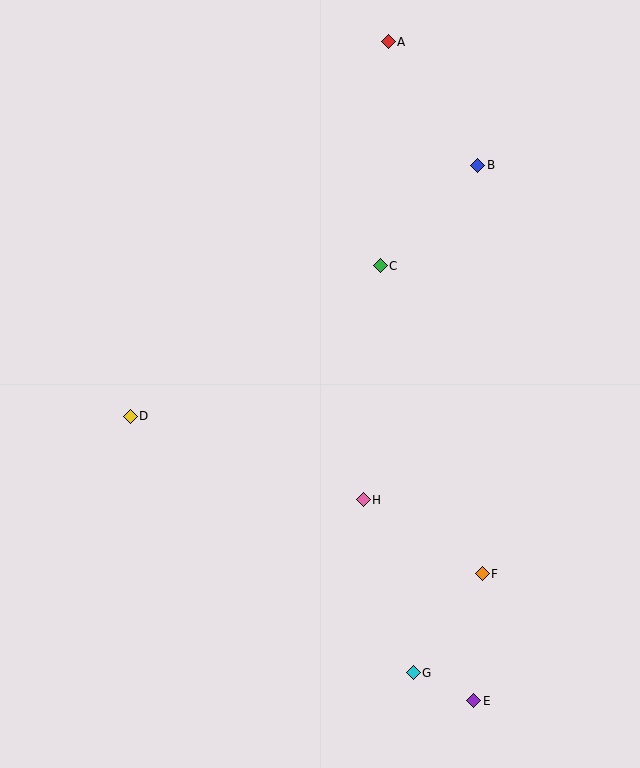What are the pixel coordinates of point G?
Point G is at (413, 673).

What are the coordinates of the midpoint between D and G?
The midpoint between D and G is at (272, 545).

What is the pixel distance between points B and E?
The distance between B and E is 536 pixels.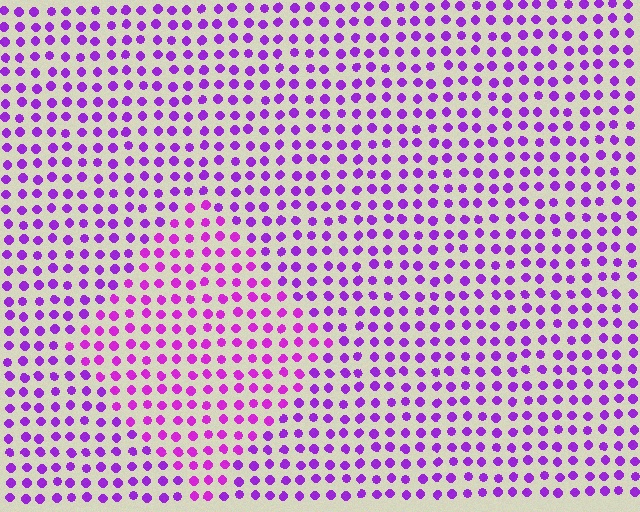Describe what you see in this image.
The image is filled with small purple elements in a uniform arrangement. A diamond-shaped region is visible where the elements are tinted to a slightly different hue, forming a subtle color boundary.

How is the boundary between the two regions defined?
The boundary is defined purely by a slight shift in hue (about 20 degrees). Spacing, size, and orientation are identical on both sides.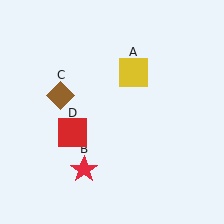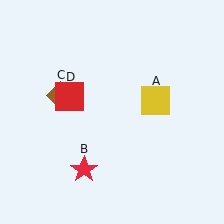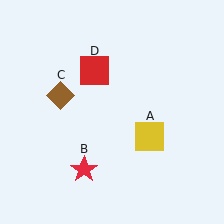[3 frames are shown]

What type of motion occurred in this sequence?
The yellow square (object A), red square (object D) rotated clockwise around the center of the scene.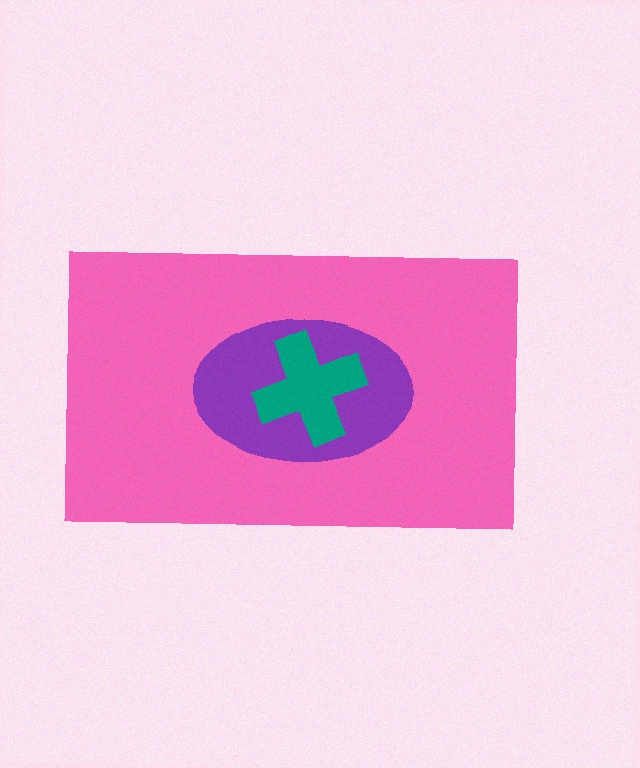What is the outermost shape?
The pink rectangle.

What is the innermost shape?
The teal cross.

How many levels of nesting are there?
3.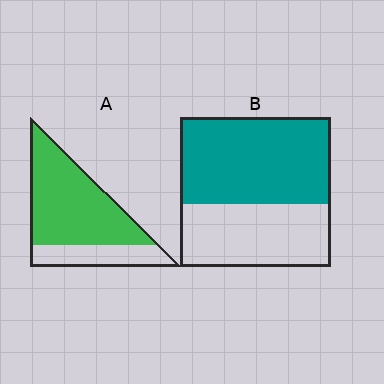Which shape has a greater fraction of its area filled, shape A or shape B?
Shape A.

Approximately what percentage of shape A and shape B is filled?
A is approximately 75% and B is approximately 60%.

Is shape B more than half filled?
Yes.